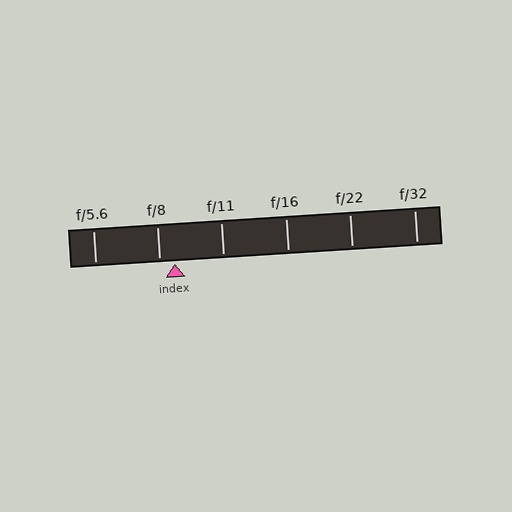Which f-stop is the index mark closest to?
The index mark is closest to f/8.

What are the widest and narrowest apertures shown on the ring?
The widest aperture shown is f/5.6 and the narrowest is f/32.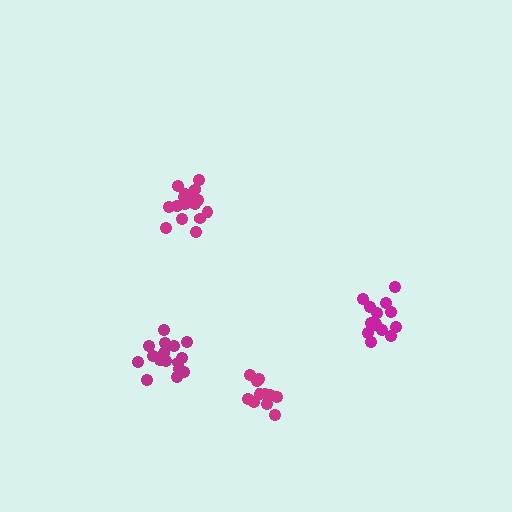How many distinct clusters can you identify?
There are 4 distinct clusters.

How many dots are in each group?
Group 1: 12 dots, Group 2: 17 dots, Group 3: 18 dots, Group 4: 14 dots (61 total).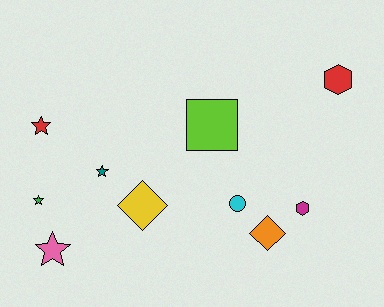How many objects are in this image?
There are 10 objects.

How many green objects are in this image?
There is 1 green object.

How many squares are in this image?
There is 1 square.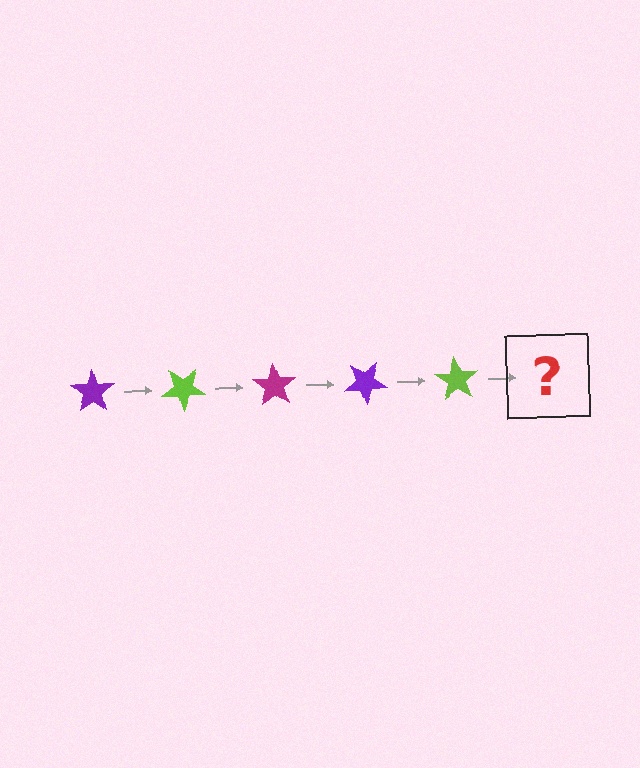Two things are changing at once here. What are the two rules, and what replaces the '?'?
The two rules are that it rotates 35 degrees each step and the color cycles through purple, lime, and magenta. The '?' should be a magenta star, rotated 175 degrees from the start.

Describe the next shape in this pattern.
It should be a magenta star, rotated 175 degrees from the start.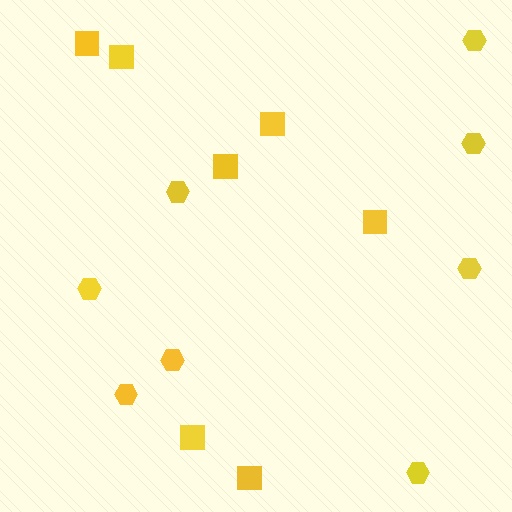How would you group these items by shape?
There are 2 groups: one group of squares (7) and one group of hexagons (8).